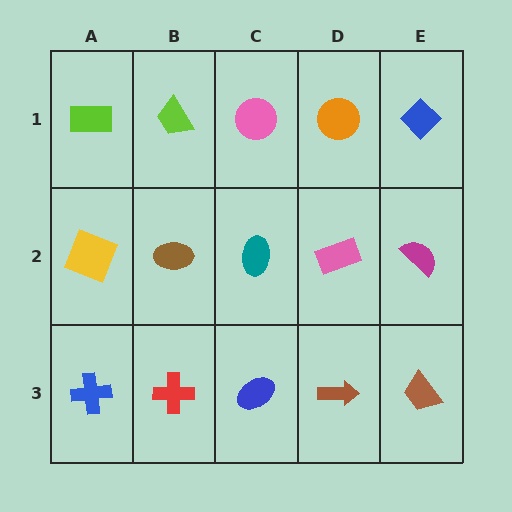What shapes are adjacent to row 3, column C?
A teal ellipse (row 2, column C), a red cross (row 3, column B), a brown arrow (row 3, column D).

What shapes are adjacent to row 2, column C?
A pink circle (row 1, column C), a blue ellipse (row 3, column C), a brown ellipse (row 2, column B), a pink rectangle (row 2, column D).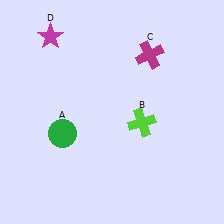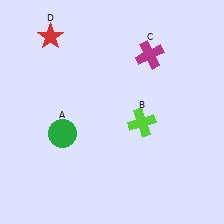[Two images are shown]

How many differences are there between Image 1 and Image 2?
There is 1 difference between the two images.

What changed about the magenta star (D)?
In Image 1, D is magenta. In Image 2, it changed to red.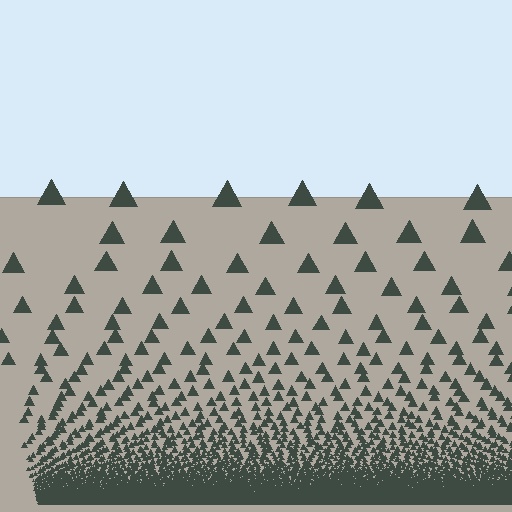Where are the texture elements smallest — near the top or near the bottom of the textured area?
Near the bottom.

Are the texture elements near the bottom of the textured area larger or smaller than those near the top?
Smaller. The gradient is inverted — elements near the bottom are smaller and denser.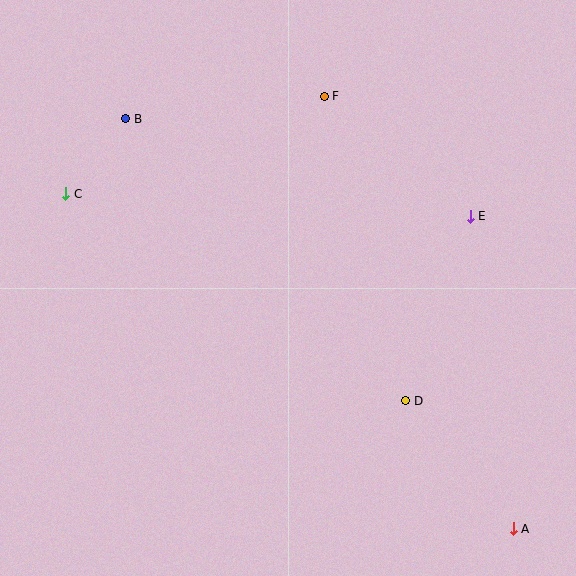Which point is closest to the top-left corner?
Point B is closest to the top-left corner.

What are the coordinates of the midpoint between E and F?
The midpoint between E and F is at (397, 156).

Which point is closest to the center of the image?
Point D at (406, 401) is closest to the center.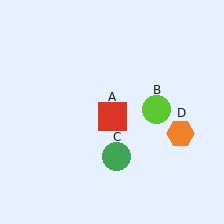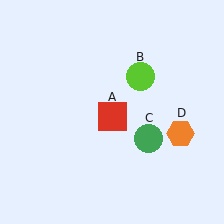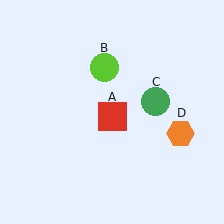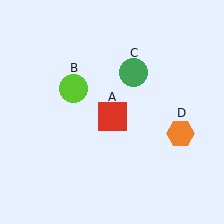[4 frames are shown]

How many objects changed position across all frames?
2 objects changed position: lime circle (object B), green circle (object C).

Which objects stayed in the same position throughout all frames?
Red square (object A) and orange hexagon (object D) remained stationary.